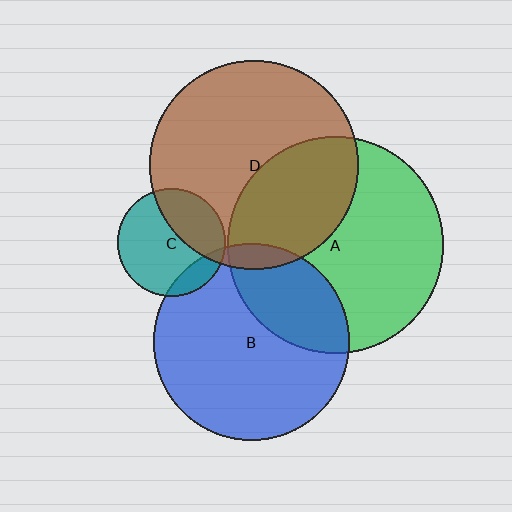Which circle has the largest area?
Circle A (green).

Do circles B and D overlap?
Yes.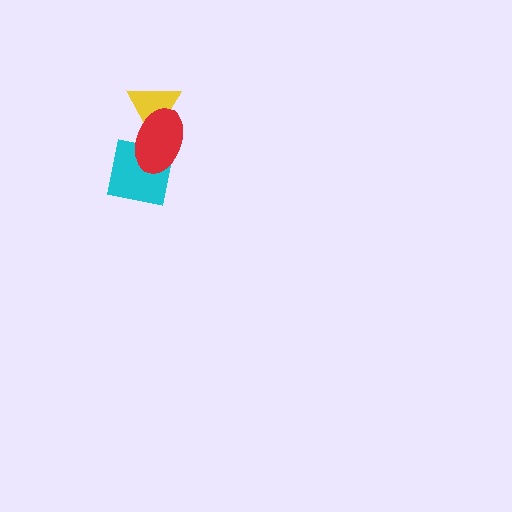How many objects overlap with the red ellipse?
2 objects overlap with the red ellipse.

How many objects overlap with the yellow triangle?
1 object overlaps with the yellow triangle.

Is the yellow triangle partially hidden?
Yes, it is partially covered by another shape.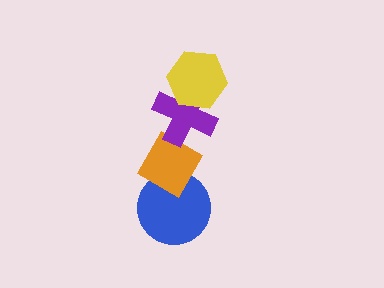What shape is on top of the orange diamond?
The purple cross is on top of the orange diamond.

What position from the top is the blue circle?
The blue circle is 4th from the top.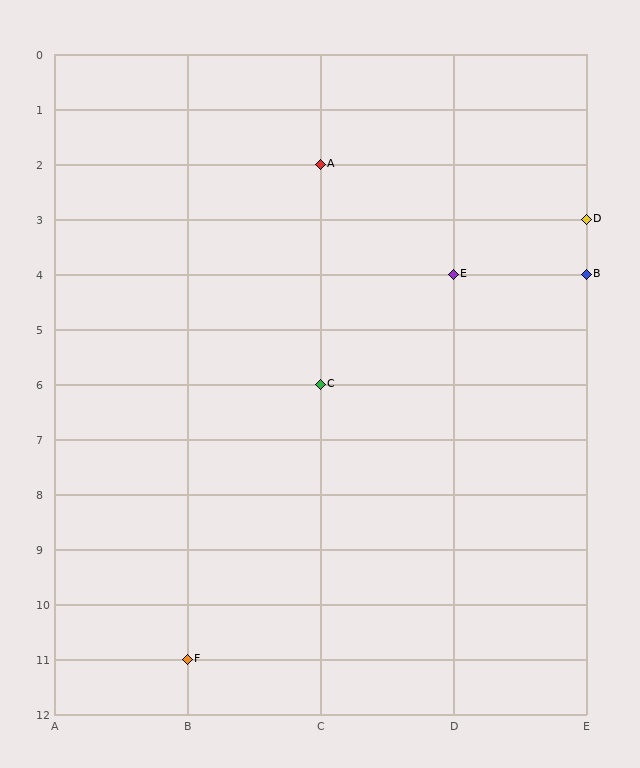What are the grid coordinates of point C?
Point C is at grid coordinates (C, 6).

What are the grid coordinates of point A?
Point A is at grid coordinates (C, 2).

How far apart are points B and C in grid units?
Points B and C are 2 columns and 2 rows apart (about 2.8 grid units diagonally).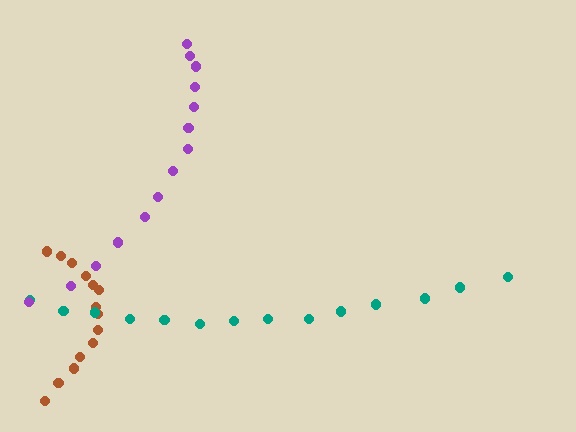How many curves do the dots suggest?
There are 3 distinct paths.